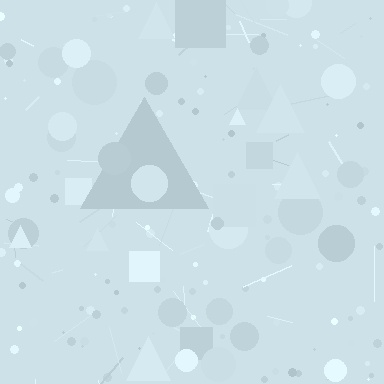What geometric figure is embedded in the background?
A triangle is embedded in the background.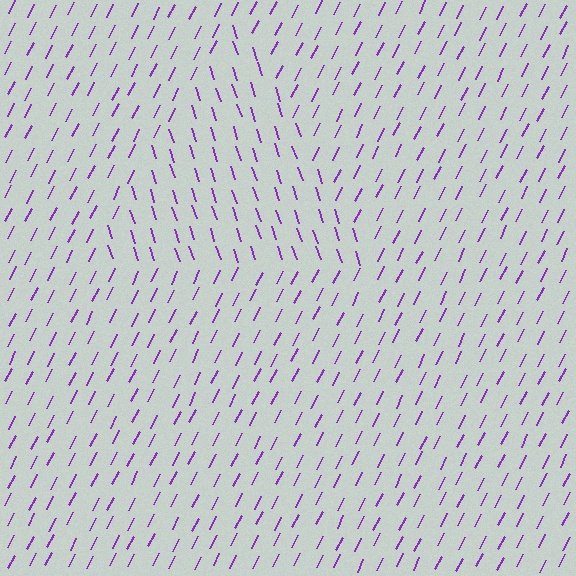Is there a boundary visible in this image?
Yes, there is a texture boundary formed by a change in line orientation.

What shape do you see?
I see a triangle.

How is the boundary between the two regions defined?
The boundary is defined purely by a change in line orientation (approximately 45 degrees difference). All lines are the same color and thickness.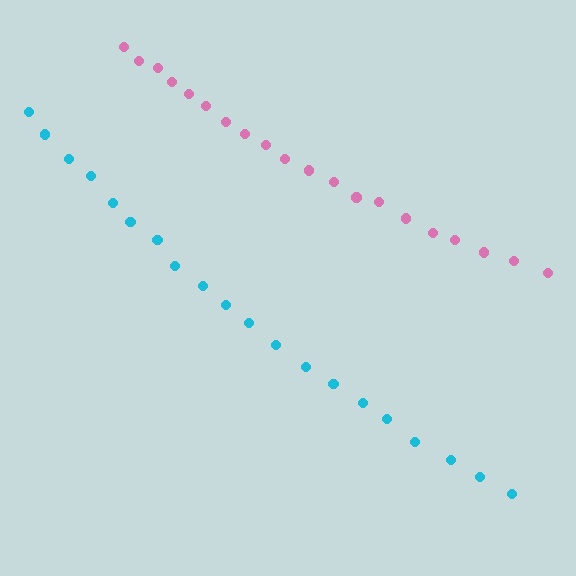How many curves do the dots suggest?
There are 2 distinct paths.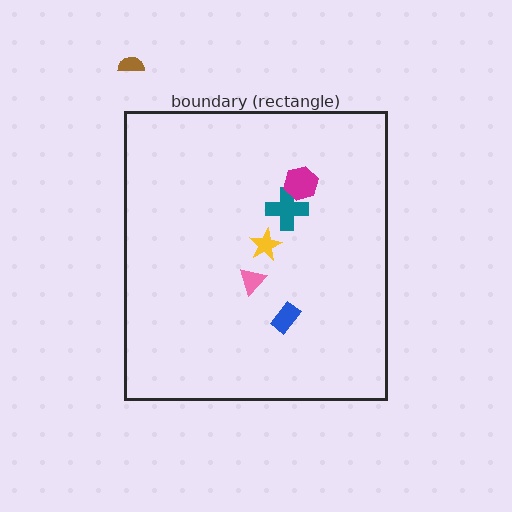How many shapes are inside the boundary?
5 inside, 1 outside.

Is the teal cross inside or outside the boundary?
Inside.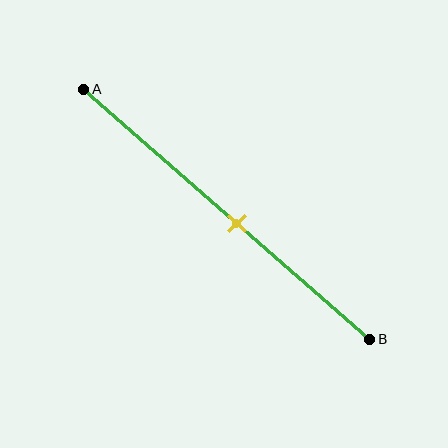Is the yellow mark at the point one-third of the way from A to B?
No, the mark is at about 55% from A, not at the 33% one-third point.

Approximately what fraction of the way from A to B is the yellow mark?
The yellow mark is approximately 55% of the way from A to B.